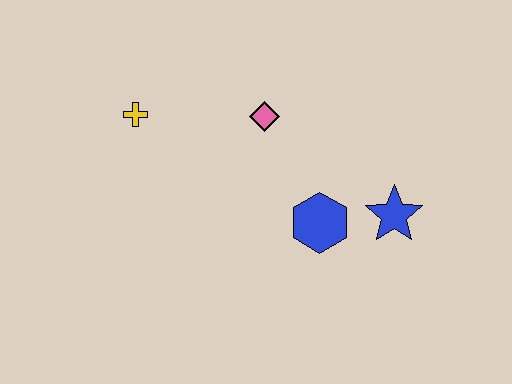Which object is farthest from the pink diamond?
The blue star is farthest from the pink diamond.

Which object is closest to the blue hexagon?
The blue star is closest to the blue hexagon.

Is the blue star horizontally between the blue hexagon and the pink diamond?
No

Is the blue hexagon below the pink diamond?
Yes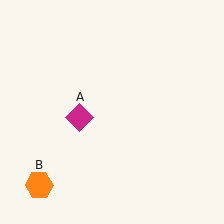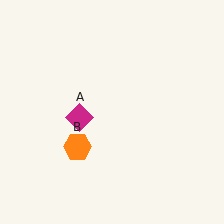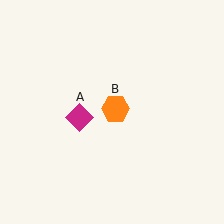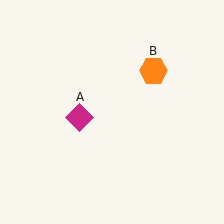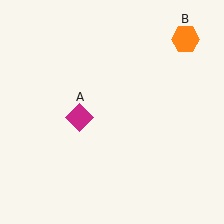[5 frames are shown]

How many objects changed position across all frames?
1 object changed position: orange hexagon (object B).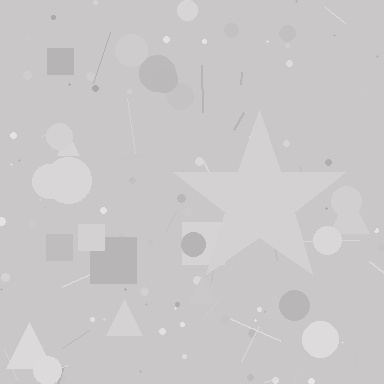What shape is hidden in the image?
A star is hidden in the image.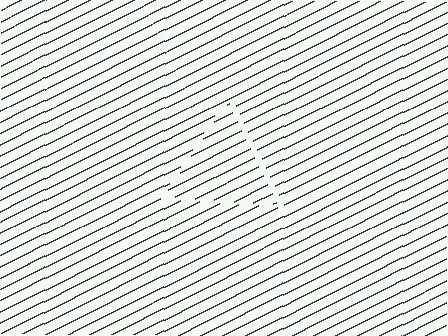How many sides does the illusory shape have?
3 sides — the line-ends trace a triangle.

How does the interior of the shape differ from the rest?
The interior of the shape contains the same grating, shifted by half a period — the contour is defined by the phase discontinuity where line-ends from the inner and outer gratings abut.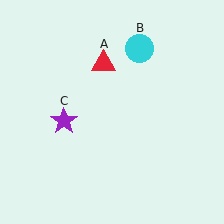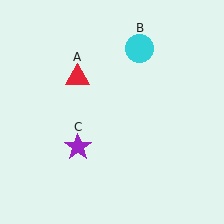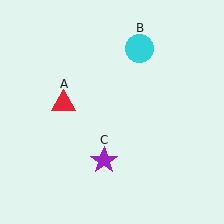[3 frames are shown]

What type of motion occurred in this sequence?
The red triangle (object A), purple star (object C) rotated counterclockwise around the center of the scene.